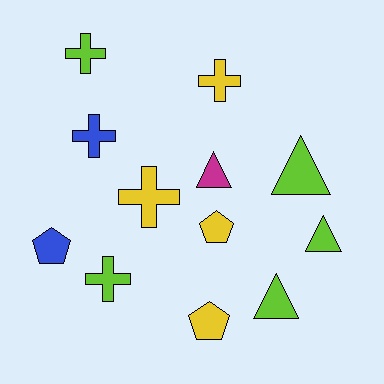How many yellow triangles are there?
There are no yellow triangles.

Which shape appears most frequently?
Cross, with 5 objects.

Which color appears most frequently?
Lime, with 5 objects.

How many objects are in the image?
There are 12 objects.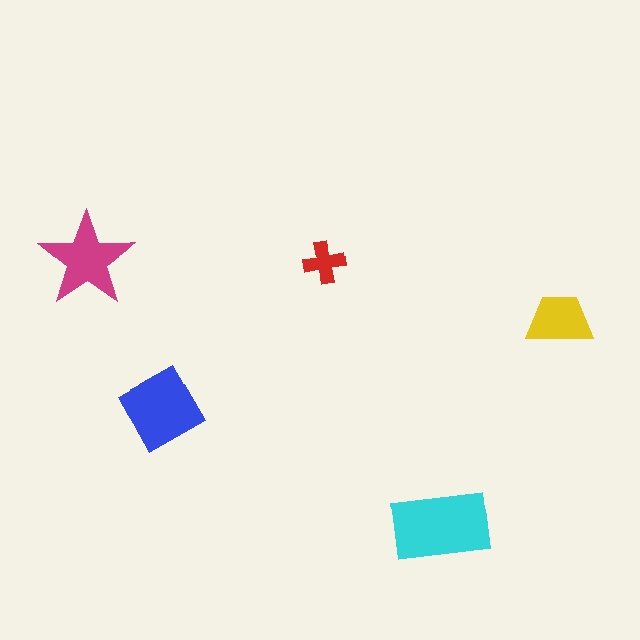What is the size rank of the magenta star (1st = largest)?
3rd.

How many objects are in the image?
There are 5 objects in the image.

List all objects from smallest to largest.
The red cross, the yellow trapezoid, the magenta star, the blue square, the cyan rectangle.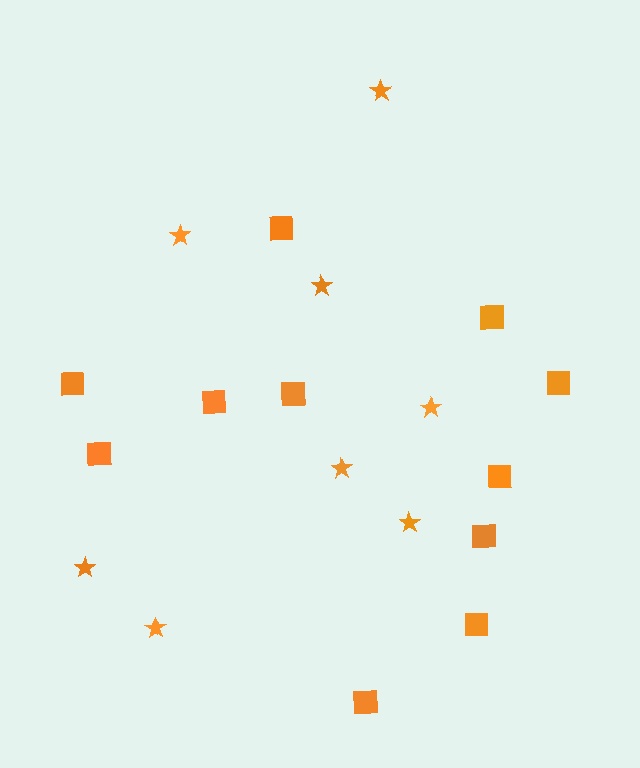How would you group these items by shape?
There are 2 groups: one group of squares (11) and one group of stars (8).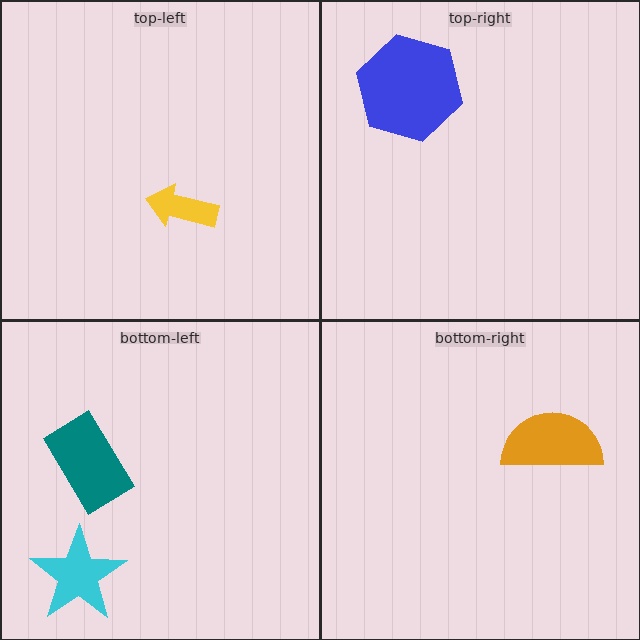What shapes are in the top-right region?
The blue hexagon.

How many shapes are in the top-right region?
1.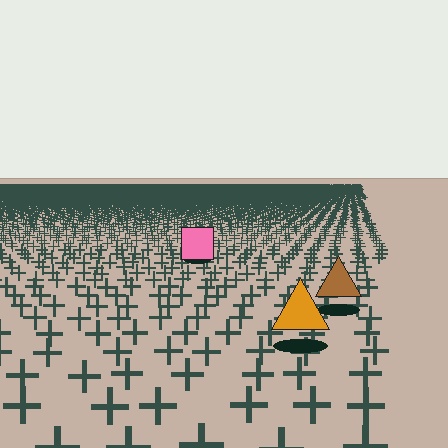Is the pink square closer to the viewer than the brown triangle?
No. The brown triangle is closer — you can tell from the texture gradient: the ground texture is coarser near it.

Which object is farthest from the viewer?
The pink square is farthest from the viewer. It appears smaller and the ground texture around it is denser.